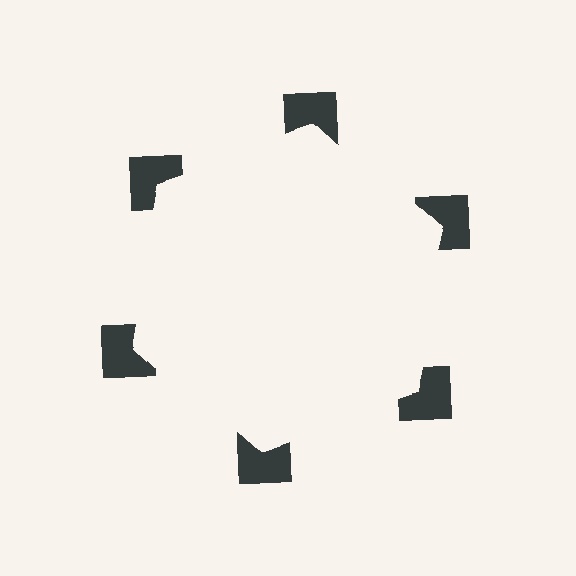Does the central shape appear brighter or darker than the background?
It typically appears slightly brighter than the background, even though no actual brightness change is drawn.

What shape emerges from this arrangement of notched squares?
An illusory hexagon — its edges are inferred from the aligned wedge cuts in the notched squares, not physically drawn.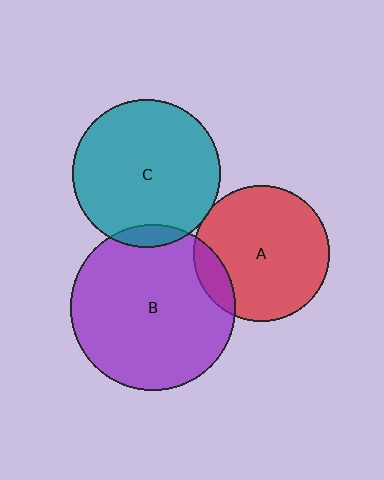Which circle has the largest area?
Circle B (purple).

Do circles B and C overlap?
Yes.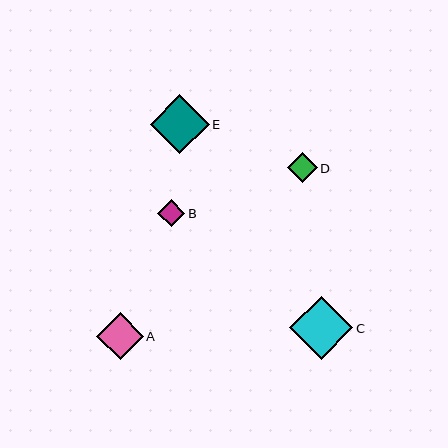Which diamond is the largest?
Diamond C is the largest with a size of approximately 63 pixels.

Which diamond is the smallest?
Diamond B is the smallest with a size of approximately 27 pixels.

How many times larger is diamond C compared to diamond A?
Diamond C is approximately 1.4 times the size of diamond A.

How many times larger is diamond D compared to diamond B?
Diamond D is approximately 1.1 times the size of diamond B.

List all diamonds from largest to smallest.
From largest to smallest: C, E, A, D, B.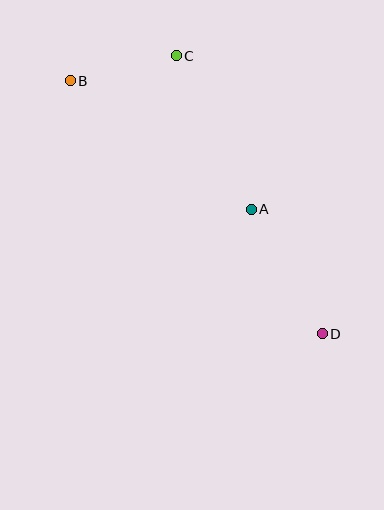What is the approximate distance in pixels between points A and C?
The distance between A and C is approximately 171 pixels.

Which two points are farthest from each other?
Points B and D are farthest from each other.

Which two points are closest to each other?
Points B and C are closest to each other.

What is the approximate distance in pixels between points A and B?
The distance between A and B is approximately 222 pixels.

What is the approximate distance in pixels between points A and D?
The distance between A and D is approximately 144 pixels.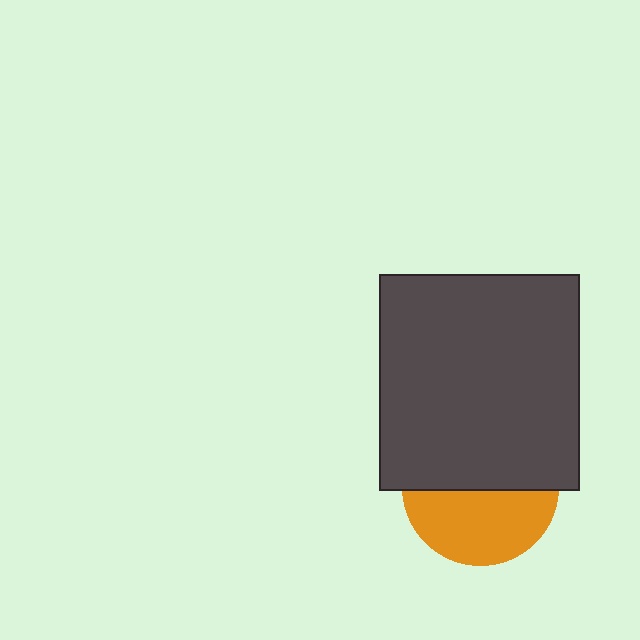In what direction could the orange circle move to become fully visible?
The orange circle could move down. That would shift it out from behind the dark gray rectangle entirely.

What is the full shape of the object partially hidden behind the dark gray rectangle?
The partially hidden object is an orange circle.